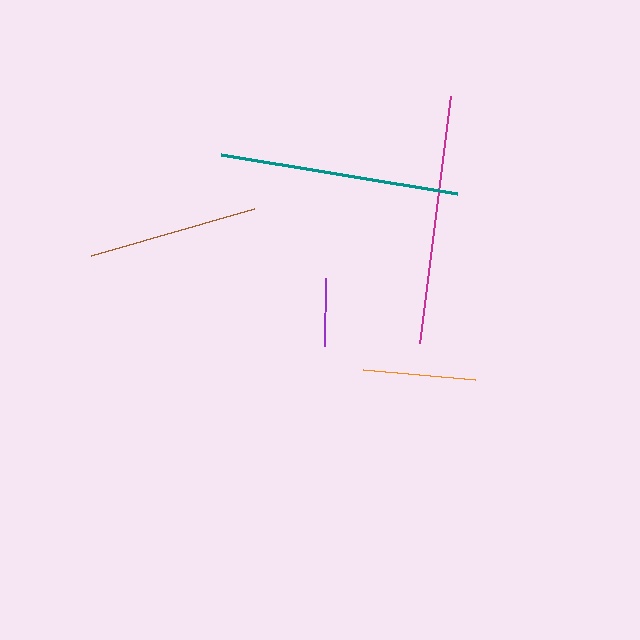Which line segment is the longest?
The magenta line is the longest at approximately 249 pixels.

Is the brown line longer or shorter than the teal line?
The teal line is longer than the brown line.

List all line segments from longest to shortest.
From longest to shortest: magenta, teal, brown, orange, purple.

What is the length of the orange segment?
The orange segment is approximately 112 pixels long.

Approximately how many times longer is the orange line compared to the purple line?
The orange line is approximately 1.7 times the length of the purple line.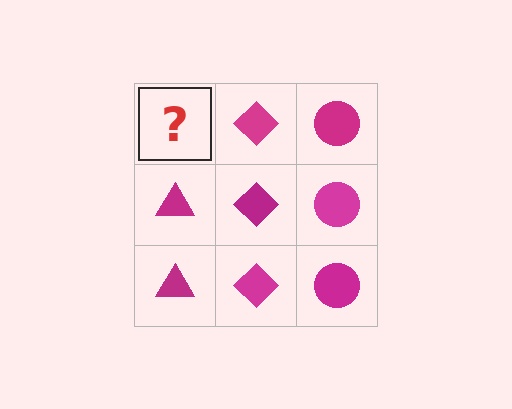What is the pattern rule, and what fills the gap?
The rule is that each column has a consistent shape. The gap should be filled with a magenta triangle.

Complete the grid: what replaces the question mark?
The question mark should be replaced with a magenta triangle.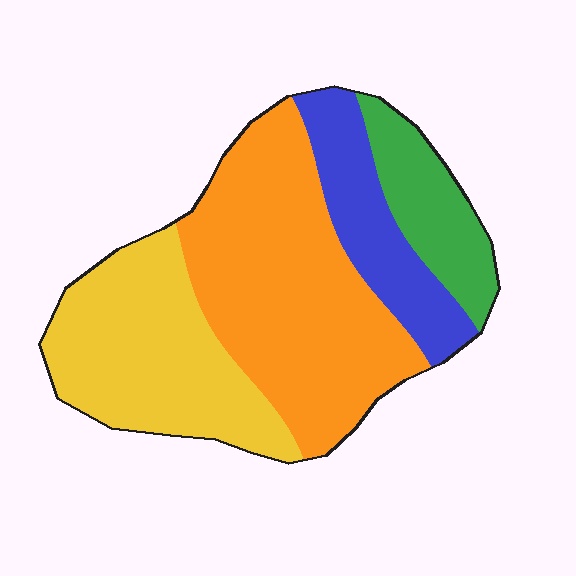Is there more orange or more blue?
Orange.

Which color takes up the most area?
Orange, at roughly 40%.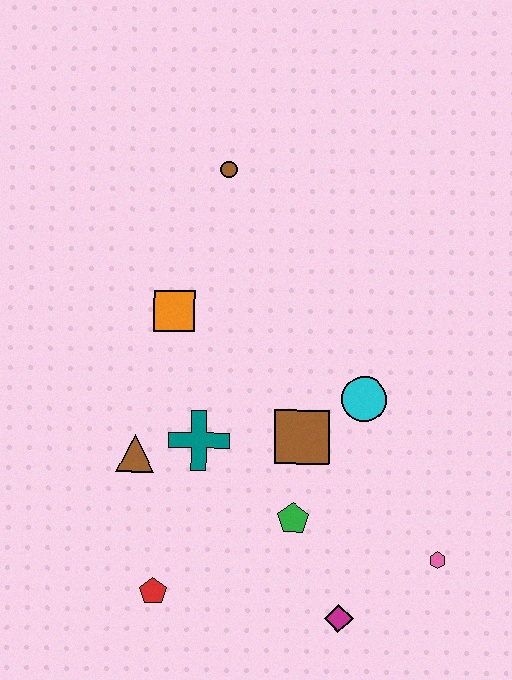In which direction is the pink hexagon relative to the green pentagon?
The pink hexagon is to the right of the green pentagon.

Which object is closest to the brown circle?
The orange square is closest to the brown circle.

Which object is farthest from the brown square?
The brown circle is farthest from the brown square.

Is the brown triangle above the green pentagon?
Yes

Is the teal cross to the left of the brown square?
Yes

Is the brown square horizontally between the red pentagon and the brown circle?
No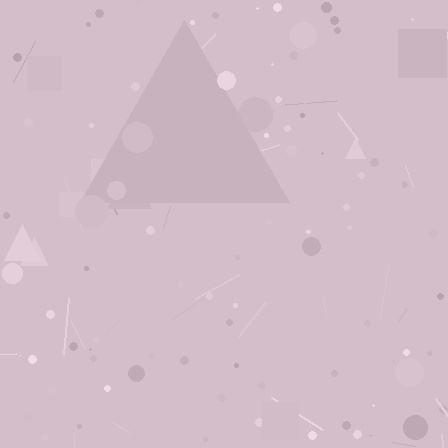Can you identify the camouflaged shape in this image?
The camouflaged shape is a triangle.